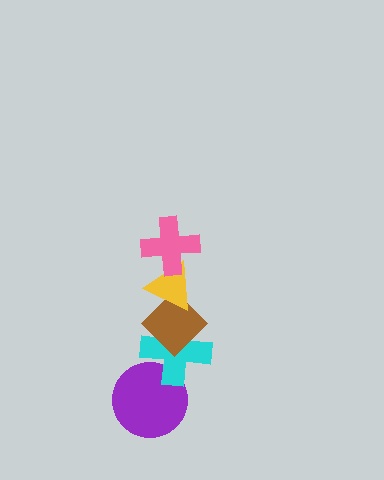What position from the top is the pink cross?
The pink cross is 1st from the top.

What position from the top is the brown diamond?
The brown diamond is 3rd from the top.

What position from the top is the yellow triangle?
The yellow triangle is 2nd from the top.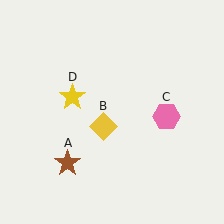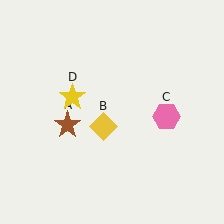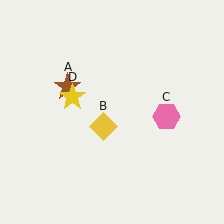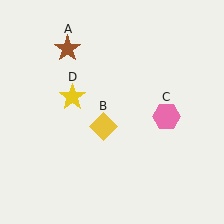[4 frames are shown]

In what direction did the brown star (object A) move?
The brown star (object A) moved up.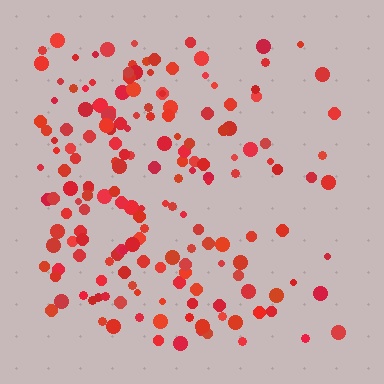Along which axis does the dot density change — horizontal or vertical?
Horizontal.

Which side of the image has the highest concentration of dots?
The left.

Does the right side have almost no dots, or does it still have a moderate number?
Still a moderate number, just noticeably fewer than the left.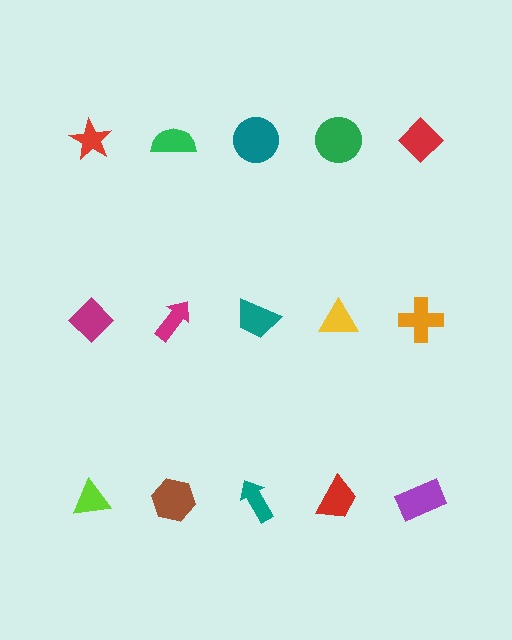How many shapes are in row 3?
5 shapes.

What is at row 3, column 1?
A lime triangle.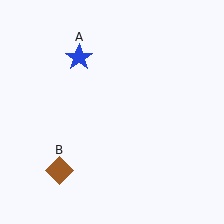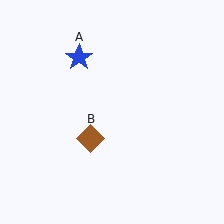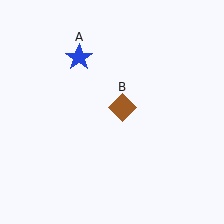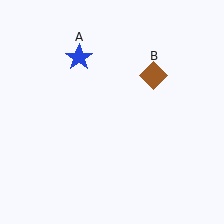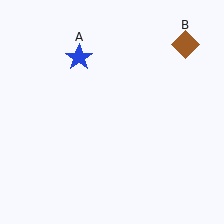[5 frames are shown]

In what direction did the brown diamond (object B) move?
The brown diamond (object B) moved up and to the right.